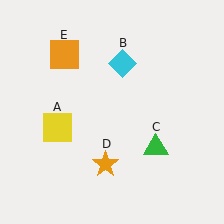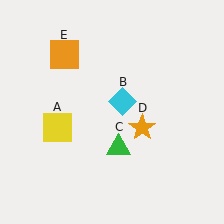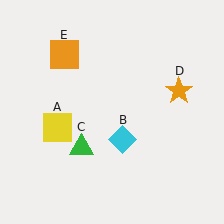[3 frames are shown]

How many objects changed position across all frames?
3 objects changed position: cyan diamond (object B), green triangle (object C), orange star (object D).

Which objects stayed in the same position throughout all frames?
Yellow square (object A) and orange square (object E) remained stationary.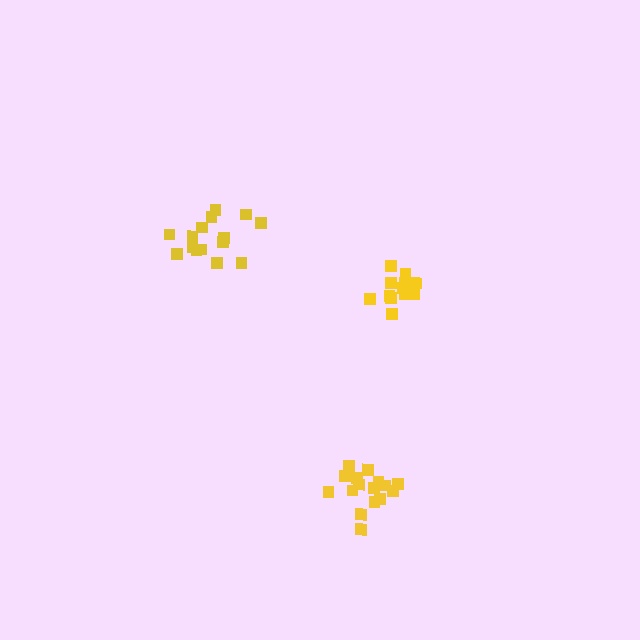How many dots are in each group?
Group 1: 17 dots, Group 2: 15 dots, Group 3: 16 dots (48 total).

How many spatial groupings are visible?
There are 3 spatial groupings.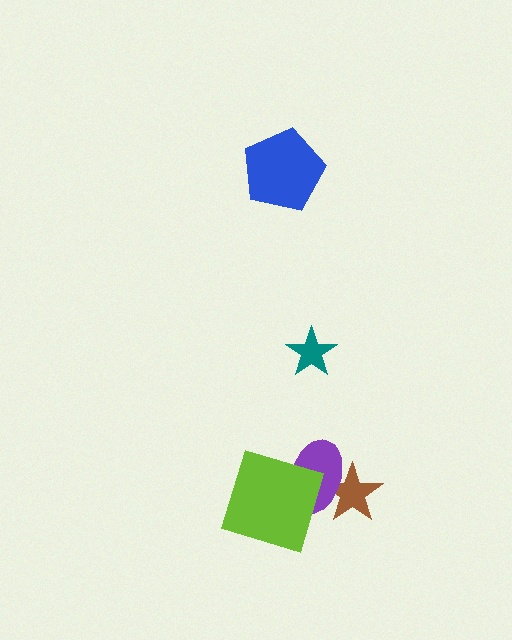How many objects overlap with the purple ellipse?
2 objects overlap with the purple ellipse.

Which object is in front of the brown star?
The purple ellipse is in front of the brown star.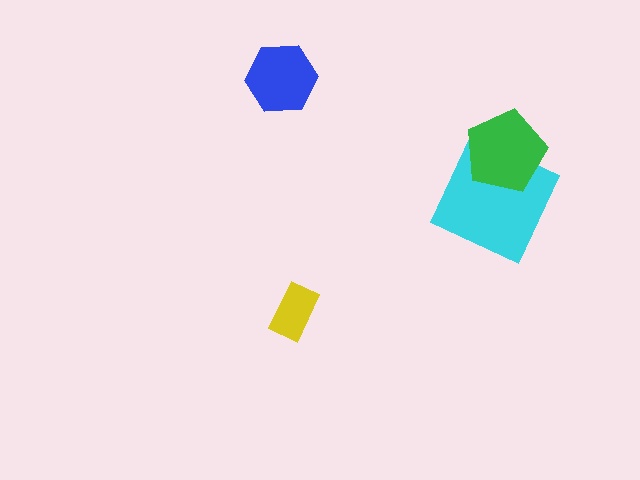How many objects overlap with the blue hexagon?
0 objects overlap with the blue hexagon.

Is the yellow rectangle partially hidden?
No, no other shape covers it.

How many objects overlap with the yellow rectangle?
0 objects overlap with the yellow rectangle.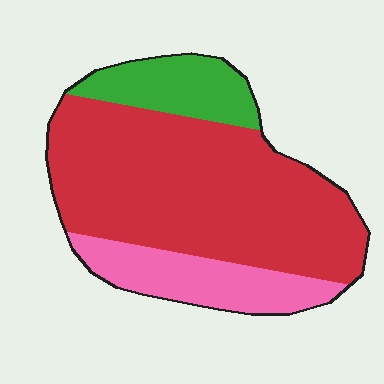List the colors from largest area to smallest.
From largest to smallest: red, pink, green.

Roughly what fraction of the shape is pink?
Pink covers around 20% of the shape.